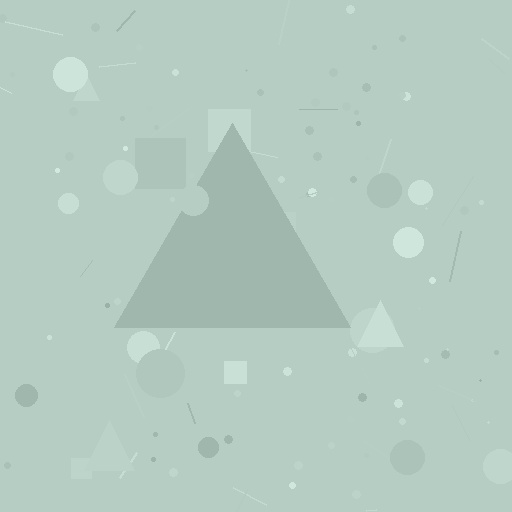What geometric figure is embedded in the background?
A triangle is embedded in the background.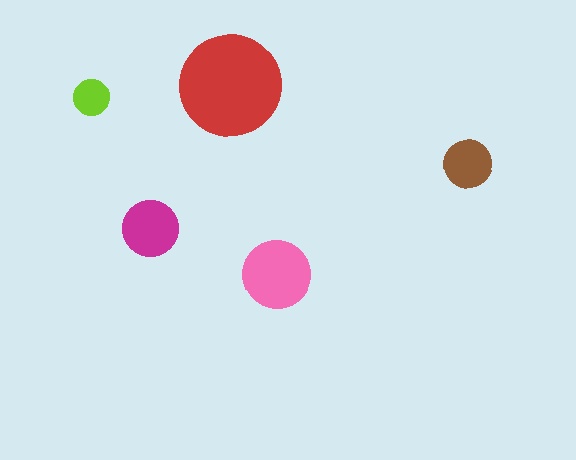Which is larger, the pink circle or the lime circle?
The pink one.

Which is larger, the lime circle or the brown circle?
The brown one.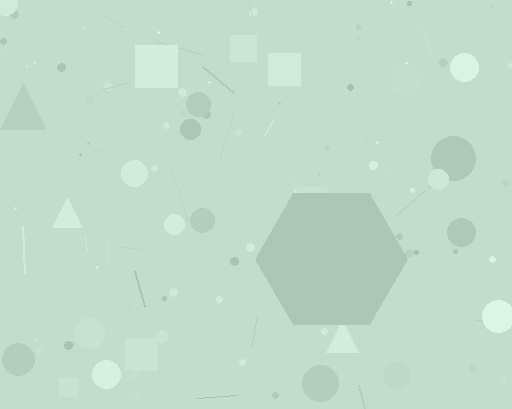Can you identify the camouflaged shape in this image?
The camouflaged shape is a hexagon.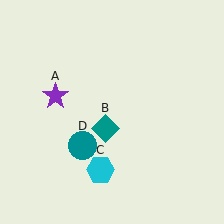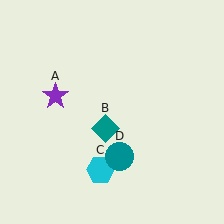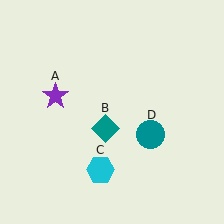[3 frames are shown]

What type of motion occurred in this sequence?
The teal circle (object D) rotated counterclockwise around the center of the scene.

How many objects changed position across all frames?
1 object changed position: teal circle (object D).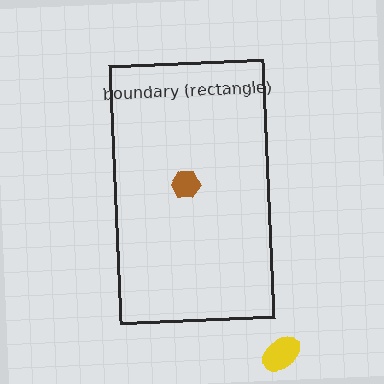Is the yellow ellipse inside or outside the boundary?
Outside.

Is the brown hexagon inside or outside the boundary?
Inside.